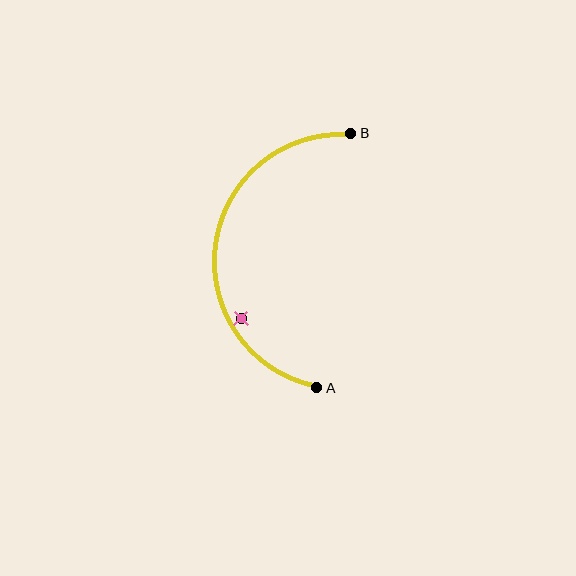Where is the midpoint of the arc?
The arc midpoint is the point on the curve farthest from the straight line joining A and B. It sits to the left of that line.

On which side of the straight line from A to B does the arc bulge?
The arc bulges to the left of the straight line connecting A and B.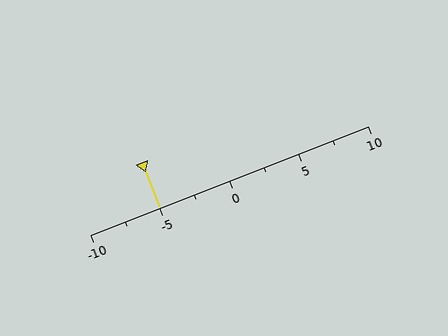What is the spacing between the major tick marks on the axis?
The major ticks are spaced 5 apart.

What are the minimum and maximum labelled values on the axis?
The axis runs from -10 to 10.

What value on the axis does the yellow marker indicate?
The marker indicates approximately -5.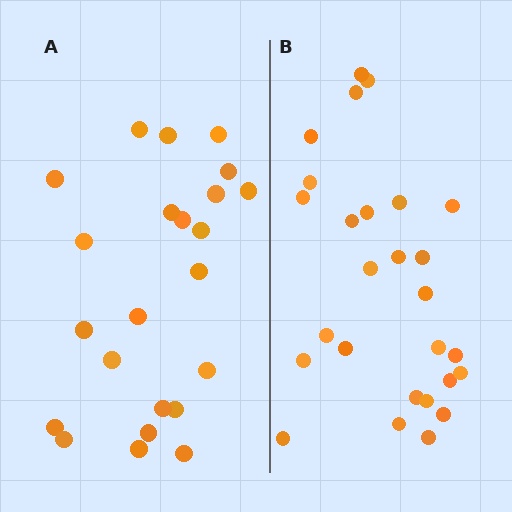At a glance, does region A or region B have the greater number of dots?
Region B (the right region) has more dots.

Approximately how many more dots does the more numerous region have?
Region B has about 4 more dots than region A.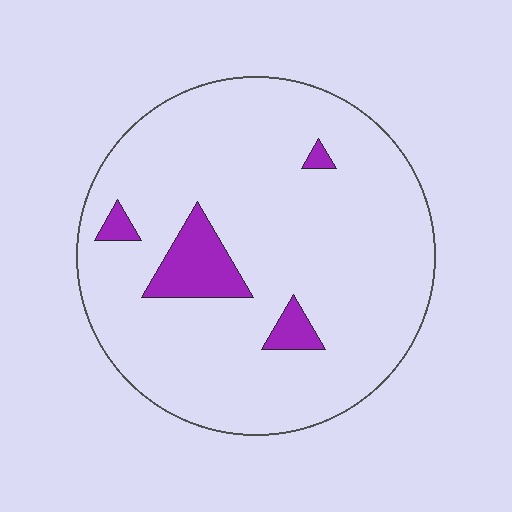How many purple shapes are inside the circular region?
4.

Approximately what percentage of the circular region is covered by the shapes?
Approximately 10%.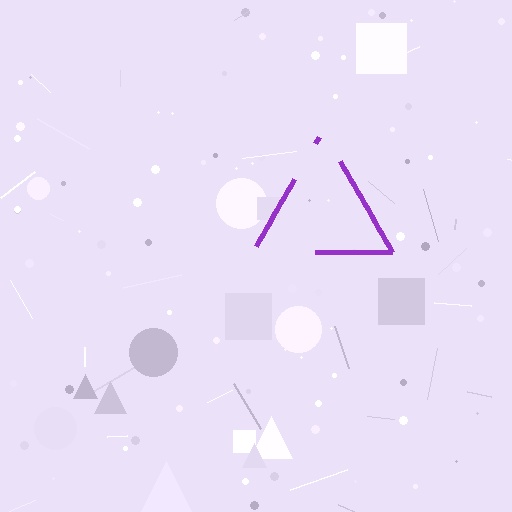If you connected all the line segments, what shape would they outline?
They would outline a triangle.